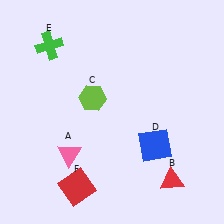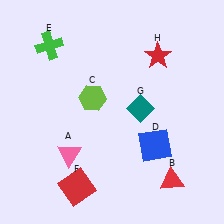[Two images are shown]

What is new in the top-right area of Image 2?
A teal diamond (G) was added in the top-right area of Image 2.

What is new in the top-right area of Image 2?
A red star (H) was added in the top-right area of Image 2.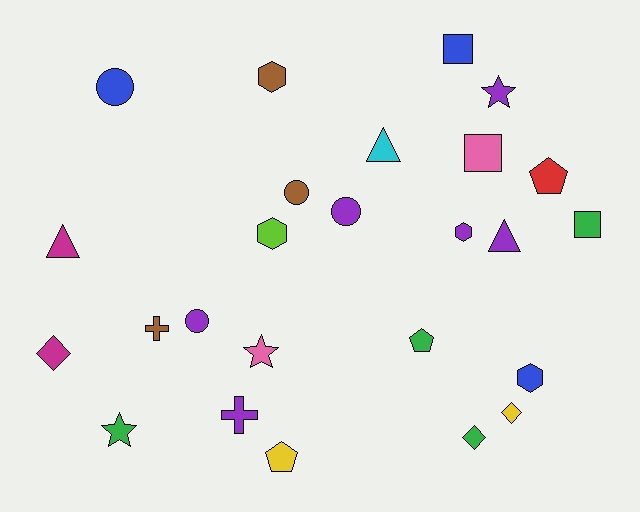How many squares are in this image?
There are 3 squares.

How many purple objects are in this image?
There are 6 purple objects.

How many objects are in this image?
There are 25 objects.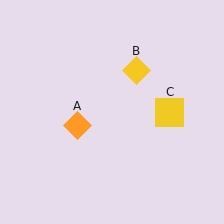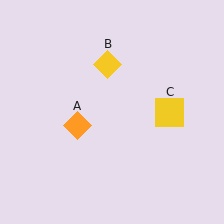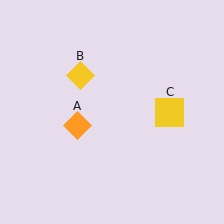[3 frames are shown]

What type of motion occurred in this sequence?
The yellow diamond (object B) rotated counterclockwise around the center of the scene.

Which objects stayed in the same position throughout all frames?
Orange diamond (object A) and yellow square (object C) remained stationary.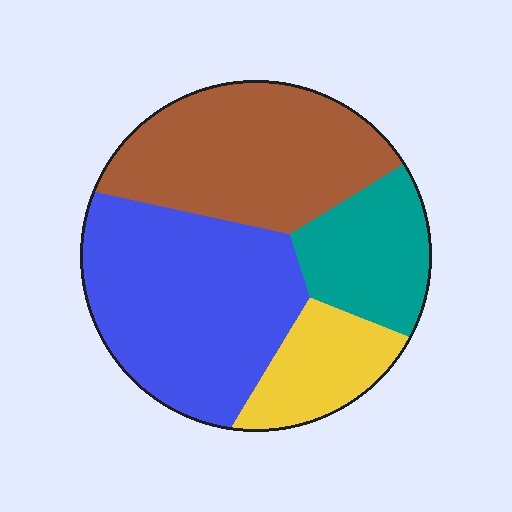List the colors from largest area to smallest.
From largest to smallest: blue, brown, teal, yellow.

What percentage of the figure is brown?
Brown takes up between a quarter and a half of the figure.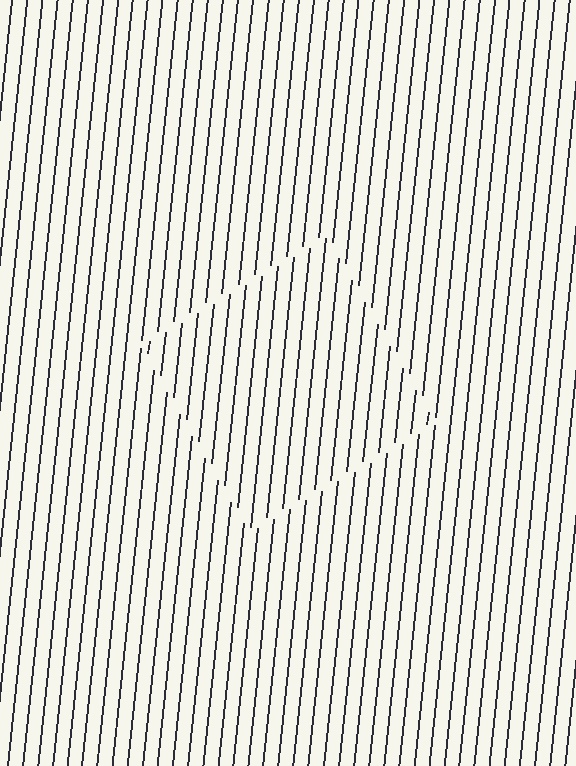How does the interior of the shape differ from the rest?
The interior of the shape contains the same grating, shifted by half a period — the contour is defined by the phase discontinuity where line-ends from the inner and outer gratings abut.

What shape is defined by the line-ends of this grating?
An illusory square. The interior of the shape contains the same grating, shifted by half a period — the contour is defined by the phase discontinuity where line-ends from the inner and outer gratings abut.